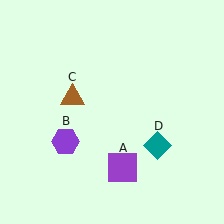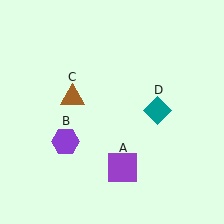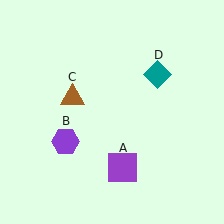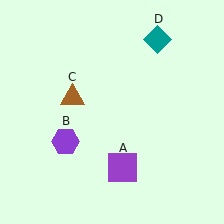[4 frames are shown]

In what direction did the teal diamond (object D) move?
The teal diamond (object D) moved up.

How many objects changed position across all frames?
1 object changed position: teal diamond (object D).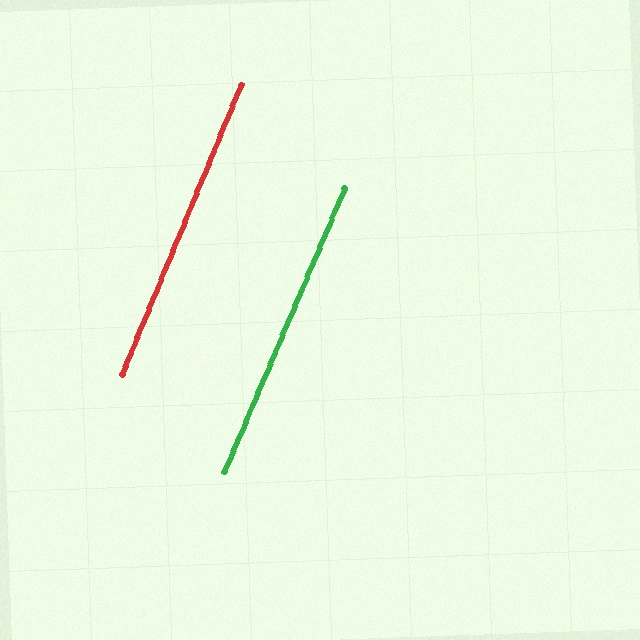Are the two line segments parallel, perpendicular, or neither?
Parallel — their directions differ by only 0.7°.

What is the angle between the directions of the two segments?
Approximately 1 degree.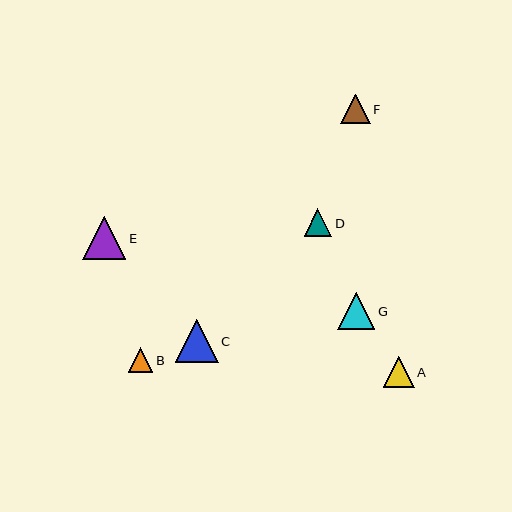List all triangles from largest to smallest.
From largest to smallest: E, C, G, A, F, D, B.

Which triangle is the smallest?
Triangle B is the smallest with a size of approximately 25 pixels.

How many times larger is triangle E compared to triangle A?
Triangle E is approximately 1.4 times the size of triangle A.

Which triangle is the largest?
Triangle E is the largest with a size of approximately 43 pixels.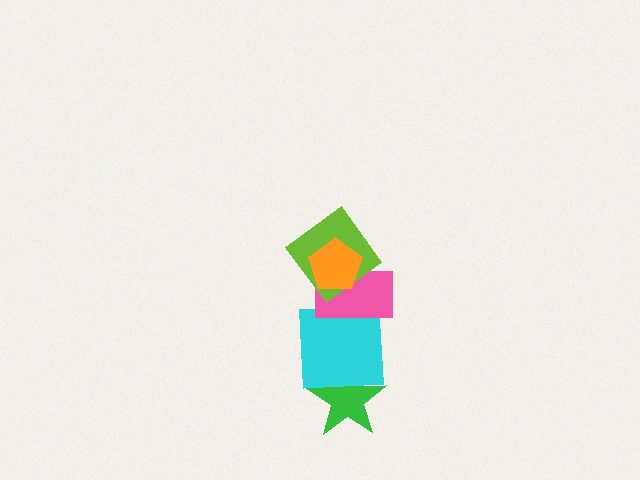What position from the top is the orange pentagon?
The orange pentagon is 1st from the top.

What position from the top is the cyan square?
The cyan square is 4th from the top.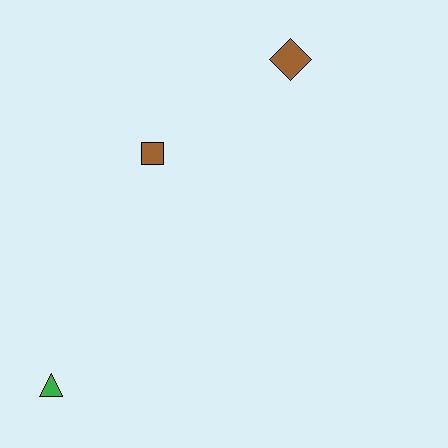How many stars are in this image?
There are no stars.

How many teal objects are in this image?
There are no teal objects.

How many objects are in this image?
There are 3 objects.